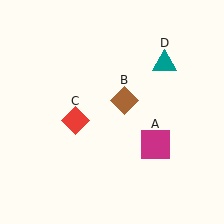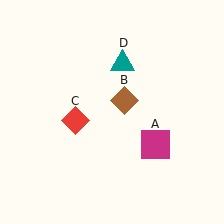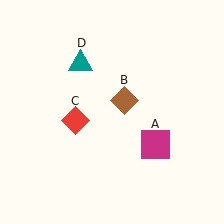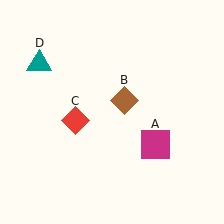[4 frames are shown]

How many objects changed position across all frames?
1 object changed position: teal triangle (object D).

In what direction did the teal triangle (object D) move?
The teal triangle (object D) moved left.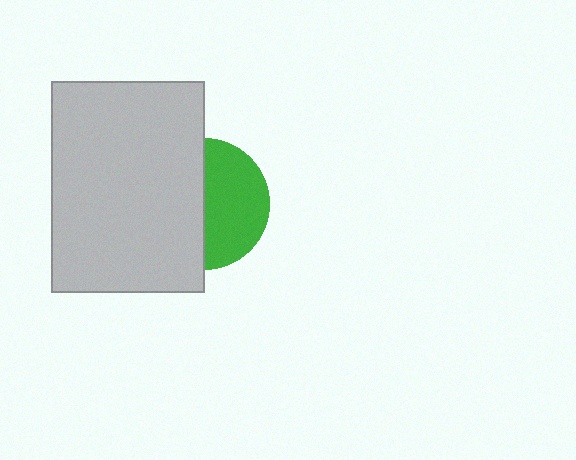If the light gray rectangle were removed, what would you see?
You would see the complete green circle.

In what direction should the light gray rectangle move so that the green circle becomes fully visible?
The light gray rectangle should move left. That is the shortest direction to clear the overlap and leave the green circle fully visible.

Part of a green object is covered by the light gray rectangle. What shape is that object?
It is a circle.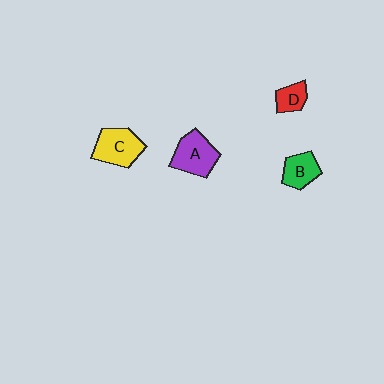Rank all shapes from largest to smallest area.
From largest to smallest: A (purple), C (yellow), B (green), D (red).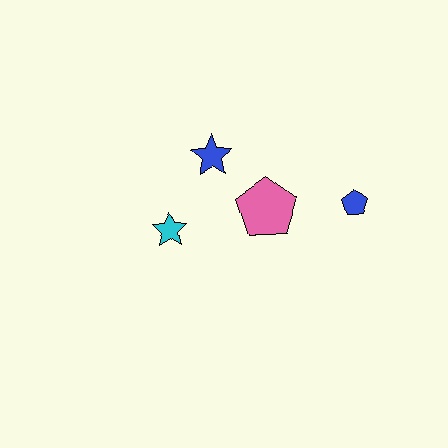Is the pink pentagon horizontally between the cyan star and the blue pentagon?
Yes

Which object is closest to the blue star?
The pink pentagon is closest to the blue star.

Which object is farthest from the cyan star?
The blue pentagon is farthest from the cyan star.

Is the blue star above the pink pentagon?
Yes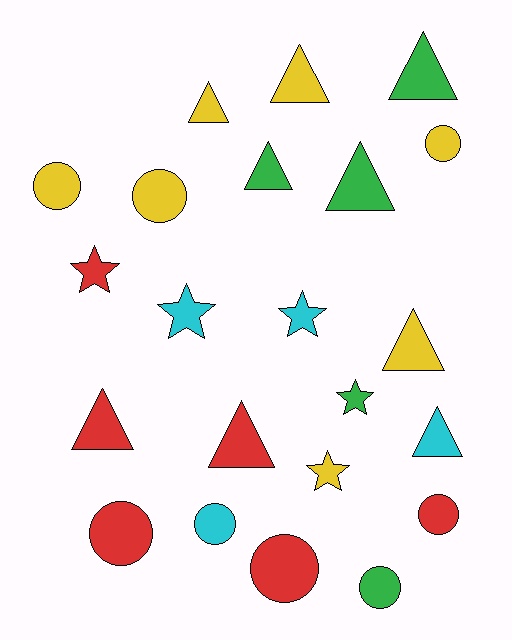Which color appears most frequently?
Yellow, with 7 objects.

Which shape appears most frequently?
Triangle, with 9 objects.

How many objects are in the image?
There are 22 objects.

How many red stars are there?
There is 1 red star.